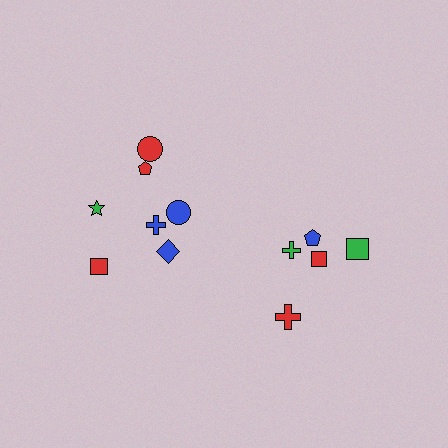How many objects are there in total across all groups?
There are 12 objects.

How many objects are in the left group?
There are 7 objects.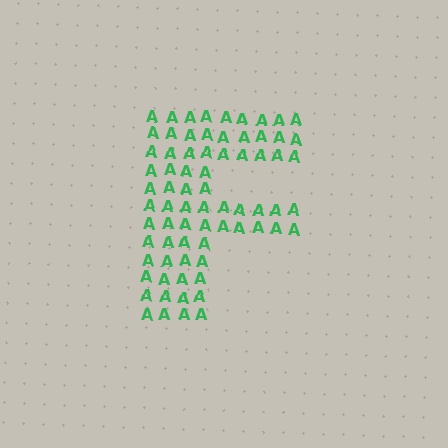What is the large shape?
The large shape is the letter F.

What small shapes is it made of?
It is made of small letter A's.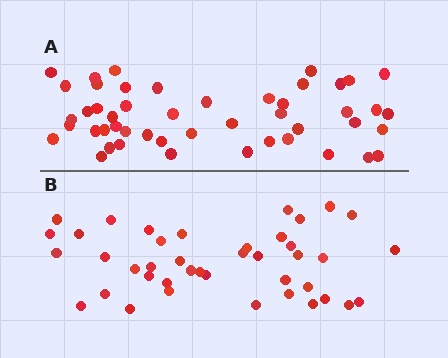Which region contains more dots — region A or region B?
Region A (the top region) has more dots.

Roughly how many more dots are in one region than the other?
Region A has roughly 8 or so more dots than region B.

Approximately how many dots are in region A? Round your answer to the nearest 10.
About 50 dots. (The exact count is 48, which rounds to 50.)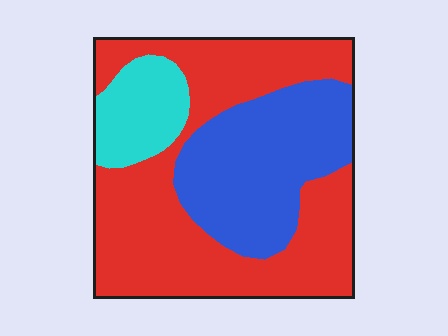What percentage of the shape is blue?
Blue covers around 30% of the shape.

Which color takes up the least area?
Cyan, at roughly 10%.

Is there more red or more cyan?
Red.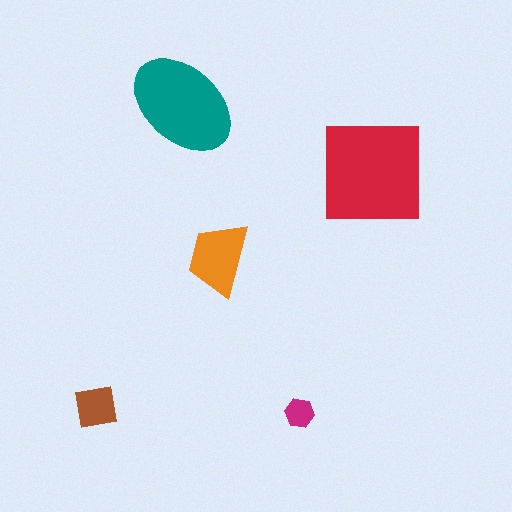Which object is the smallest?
The magenta hexagon.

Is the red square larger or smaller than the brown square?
Larger.